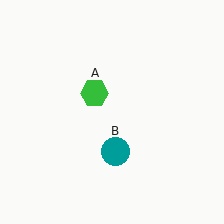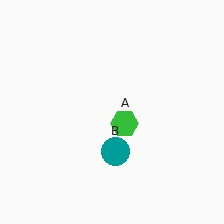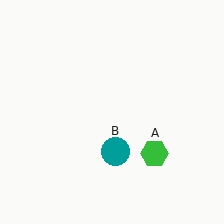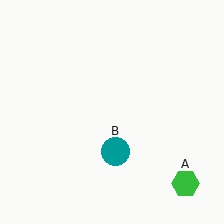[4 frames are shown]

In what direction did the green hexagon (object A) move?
The green hexagon (object A) moved down and to the right.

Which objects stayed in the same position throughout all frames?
Teal circle (object B) remained stationary.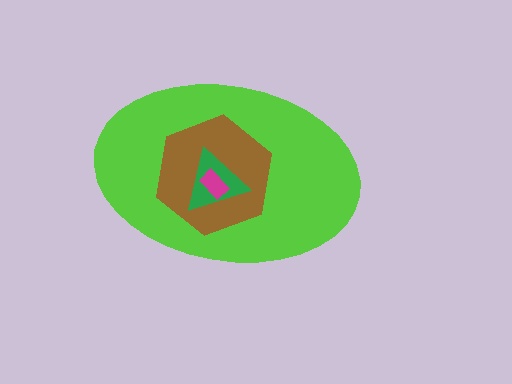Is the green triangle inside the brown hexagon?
Yes.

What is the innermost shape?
The magenta rectangle.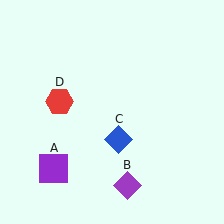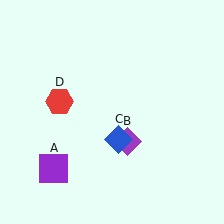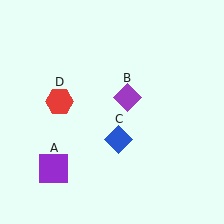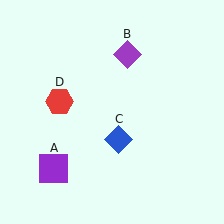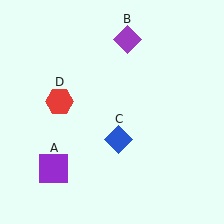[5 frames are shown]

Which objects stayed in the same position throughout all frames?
Purple square (object A) and blue diamond (object C) and red hexagon (object D) remained stationary.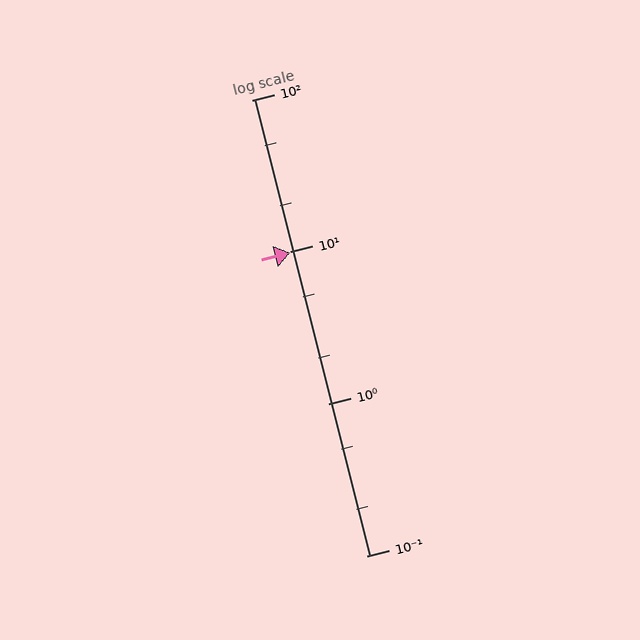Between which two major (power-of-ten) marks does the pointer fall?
The pointer is between 1 and 10.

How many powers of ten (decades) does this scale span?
The scale spans 3 decades, from 0.1 to 100.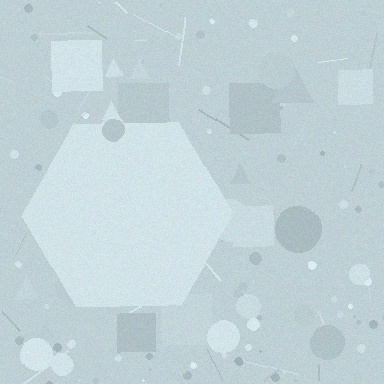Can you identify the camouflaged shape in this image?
The camouflaged shape is a hexagon.